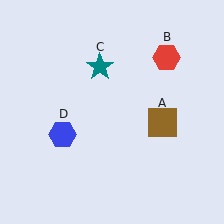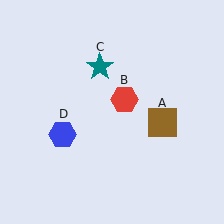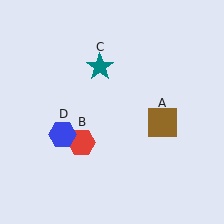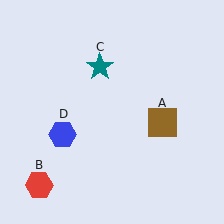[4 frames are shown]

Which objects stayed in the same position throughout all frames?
Brown square (object A) and teal star (object C) and blue hexagon (object D) remained stationary.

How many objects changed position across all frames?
1 object changed position: red hexagon (object B).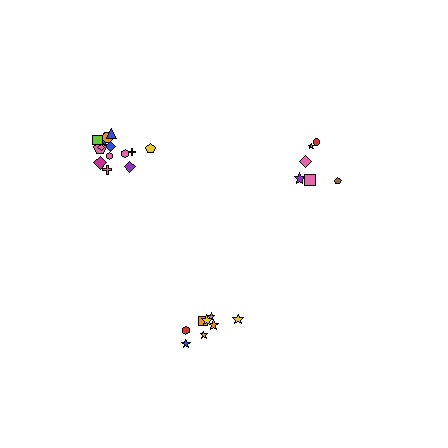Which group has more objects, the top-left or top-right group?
The top-left group.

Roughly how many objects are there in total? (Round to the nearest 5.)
Roughly 30 objects in total.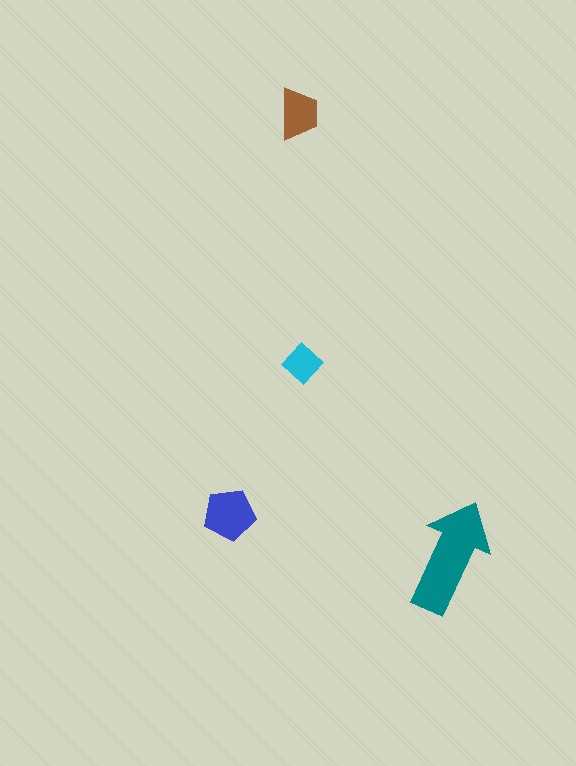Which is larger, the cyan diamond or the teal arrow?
The teal arrow.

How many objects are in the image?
There are 4 objects in the image.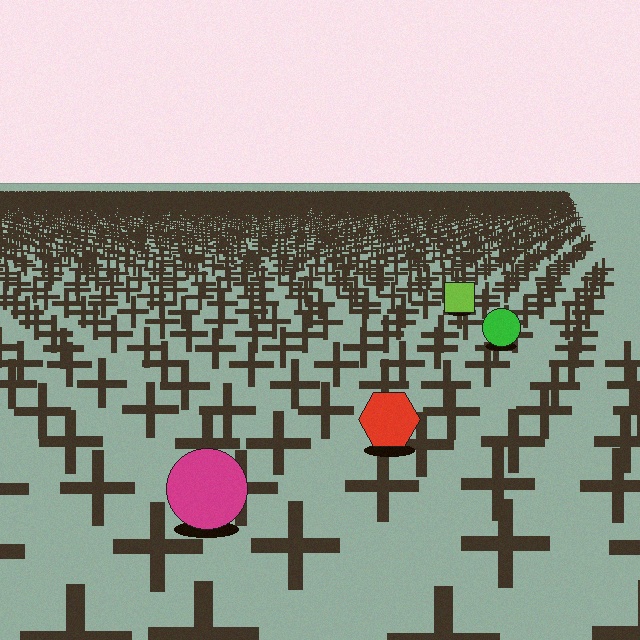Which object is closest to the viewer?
The magenta circle is closest. The texture marks near it are larger and more spread out.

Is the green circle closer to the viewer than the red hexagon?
No. The red hexagon is closer — you can tell from the texture gradient: the ground texture is coarser near it.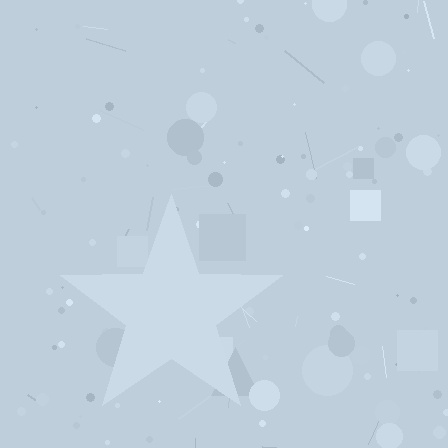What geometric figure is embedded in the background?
A star is embedded in the background.